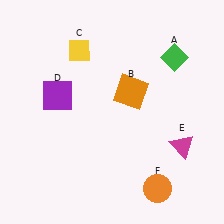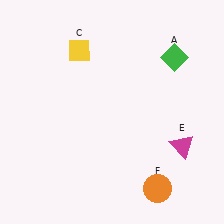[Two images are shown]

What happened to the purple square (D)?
The purple square (D) was removed in Image 2. It was in the top-left area of Image 1.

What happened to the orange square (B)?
The orange square (B) was removed in Image 2. It was in the top-right area of Image 1.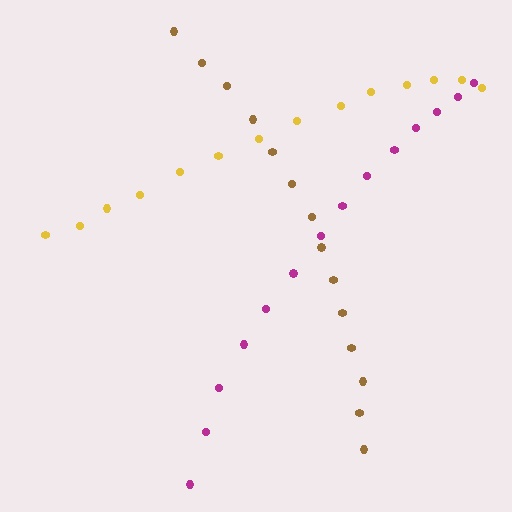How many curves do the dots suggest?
There are 3 distinct paths.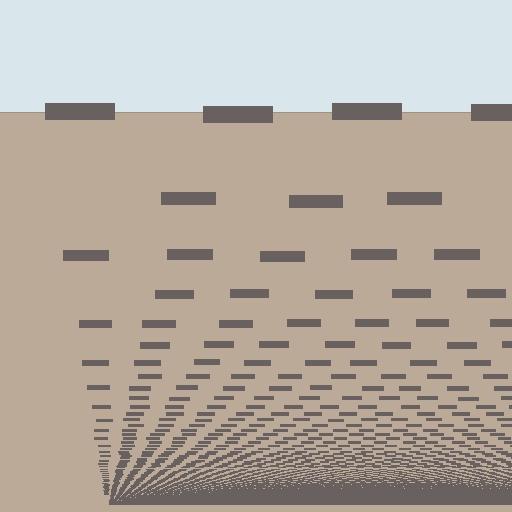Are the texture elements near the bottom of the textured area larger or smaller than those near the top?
Smaller. The gradient is inverted — elements near the bottom are smaller and denser.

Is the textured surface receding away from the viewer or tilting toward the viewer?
The surface appears to tilt toward the viewer. Texture elements get larger and sparser toward the top.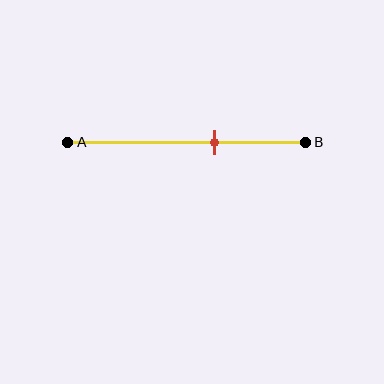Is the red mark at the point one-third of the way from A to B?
No, the mark is at about 60% from A, not at the 33% one-third point.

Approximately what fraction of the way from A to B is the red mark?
The red mark is approximately 60% of the way from A to B.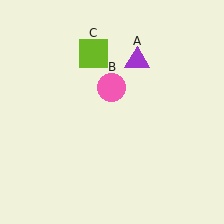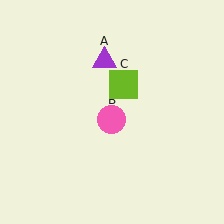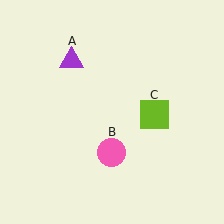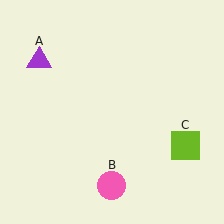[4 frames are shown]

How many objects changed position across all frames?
3 objects changed position: purple triangle (object A), pink circle (object B), lime square (object C).